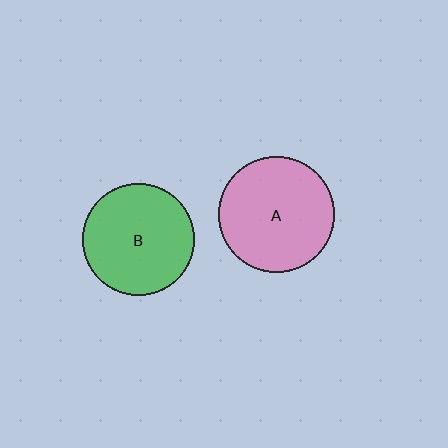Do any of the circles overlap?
No, none of the circles overlap.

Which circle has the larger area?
Circle A (pink).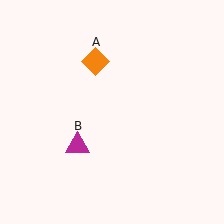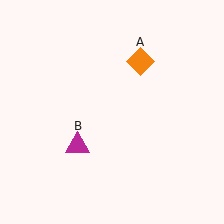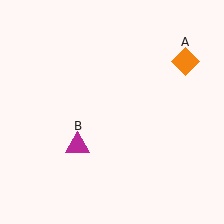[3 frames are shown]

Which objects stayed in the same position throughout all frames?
Magenta triangle (object B) remained stationary.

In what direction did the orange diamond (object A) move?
The orange diamond (object A) moved right.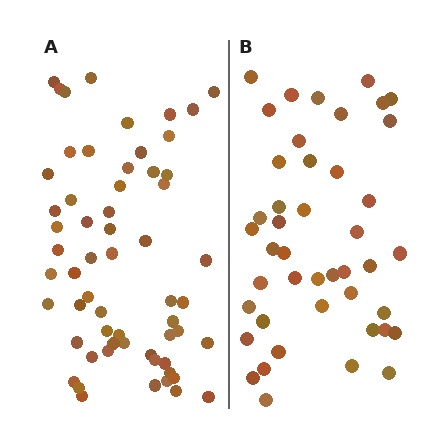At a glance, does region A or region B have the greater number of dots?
Region A (the left region) has more dots.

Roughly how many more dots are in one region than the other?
Region A has approximately 15 more dots than region B.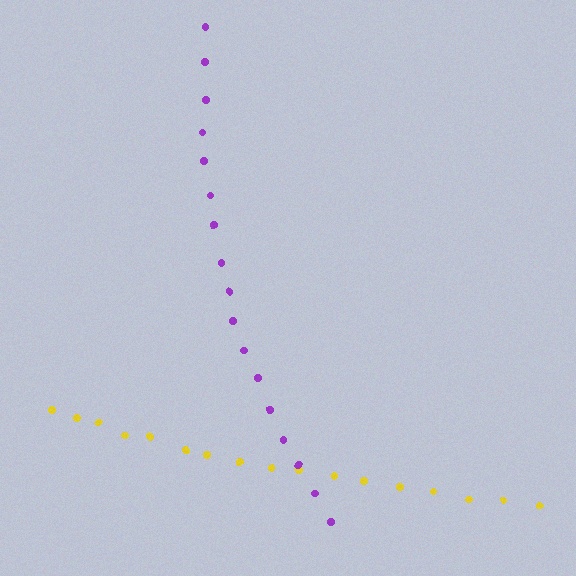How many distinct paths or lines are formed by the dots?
There are 2 distinct paths.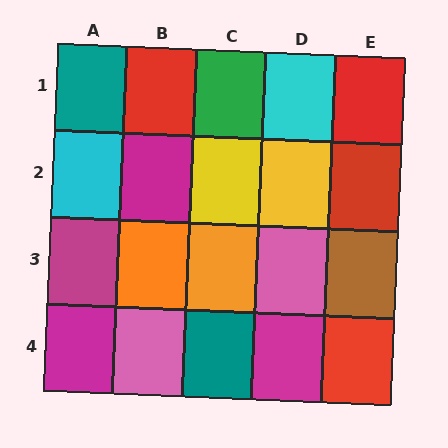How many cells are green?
1 cell is green.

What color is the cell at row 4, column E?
Red.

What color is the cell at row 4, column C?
Teal.